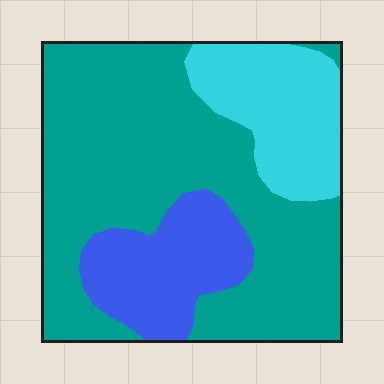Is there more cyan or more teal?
Teal.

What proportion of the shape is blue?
Blue takes up less than a quarter of the shape.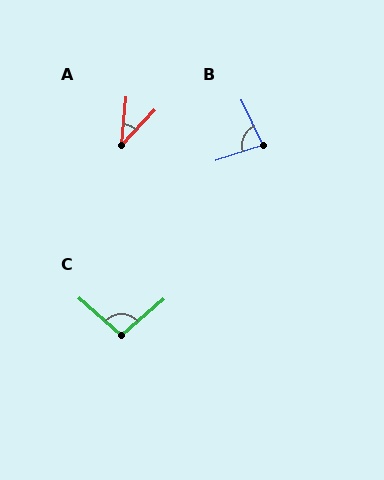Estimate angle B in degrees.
Approximately 83 degrees.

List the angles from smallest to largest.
A (39°), B (83°), C (97°).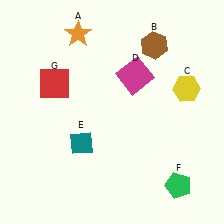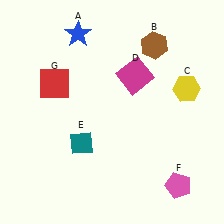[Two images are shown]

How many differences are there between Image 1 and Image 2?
There are 2 differences between the two images.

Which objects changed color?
A changed from orange to blue. F changed from green to pink.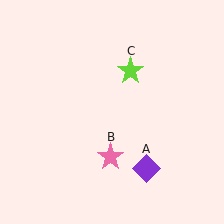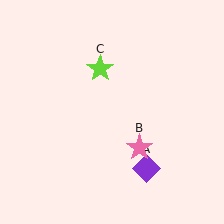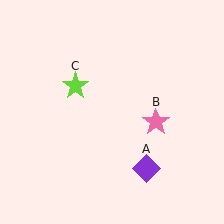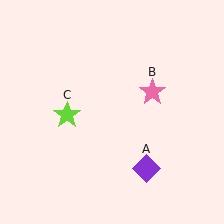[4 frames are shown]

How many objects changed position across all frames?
2 objects changed position: pink star (object B), lime star (object C).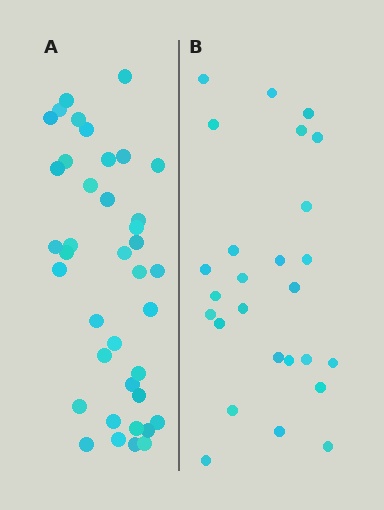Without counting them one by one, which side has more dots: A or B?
Region A (the left region) has more dots.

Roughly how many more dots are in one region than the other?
Region A has approximately 15 more dots than region B.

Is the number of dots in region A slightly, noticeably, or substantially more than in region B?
Region A has substantially more. The ratio is roughly 1.5 to 1.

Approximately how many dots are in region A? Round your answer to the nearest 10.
About 40 dots. (The exact count is 39, which rounds to 40.)